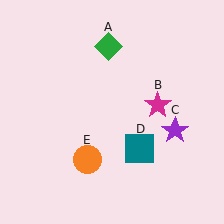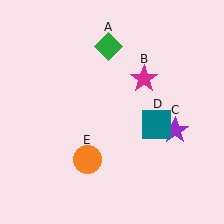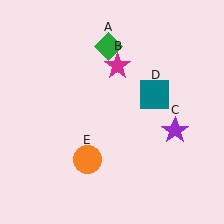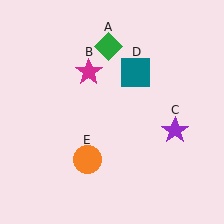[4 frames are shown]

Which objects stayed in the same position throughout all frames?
Green diamond (object A) and purple star (object C) and orange circle (object E) remained stationary.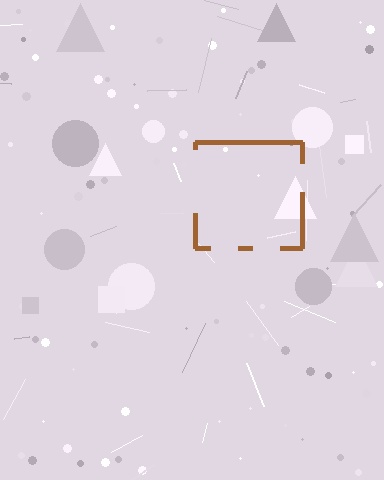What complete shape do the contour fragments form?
The contour fragments form a square.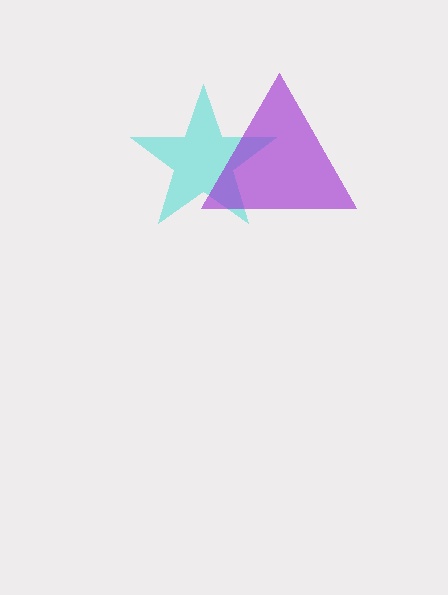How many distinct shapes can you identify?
There are 2 distinct shapes: a cyan star, a purple triangle.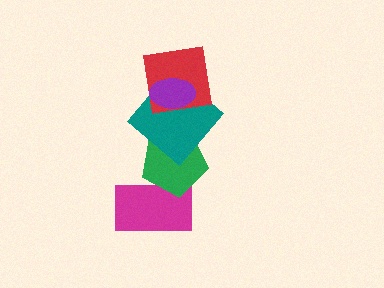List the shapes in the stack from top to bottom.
From top to bottom: the purple ellipse, the red square, the teal diamond, the green pentagon, the magenta rectangle.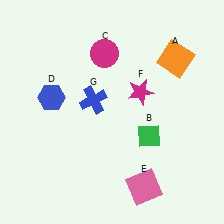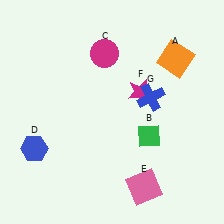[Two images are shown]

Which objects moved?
The objects that moved are: the blue hexagon (D), the blue cross (G).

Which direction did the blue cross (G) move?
The blue cross (G) moved right.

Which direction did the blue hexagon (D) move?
The blue hexagon (D) moved down.